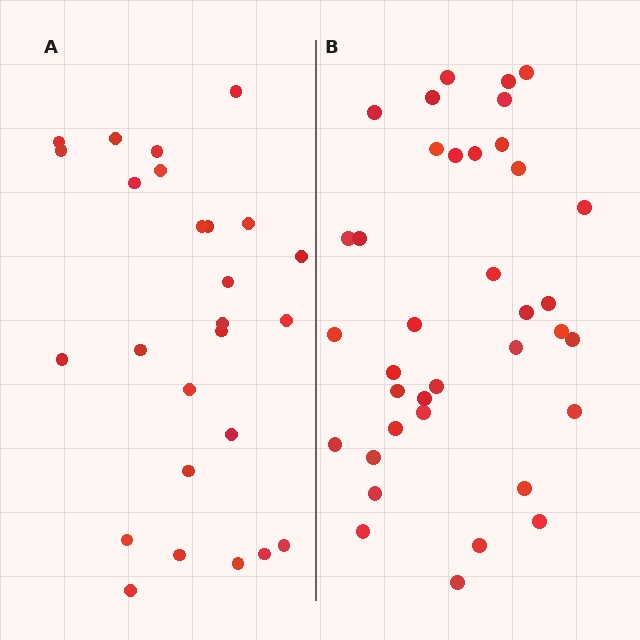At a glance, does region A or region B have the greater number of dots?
Region B (the right region) has more dots.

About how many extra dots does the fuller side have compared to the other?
Region B has roughly 12 or so more dots than region A.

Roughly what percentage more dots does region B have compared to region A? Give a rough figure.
About 40% more.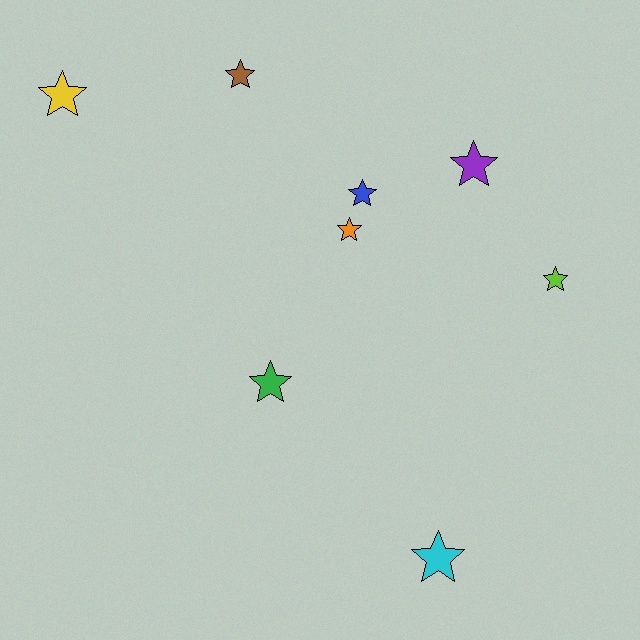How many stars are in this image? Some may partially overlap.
There are 8 stars.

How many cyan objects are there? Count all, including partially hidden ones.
There is 1 cyan object.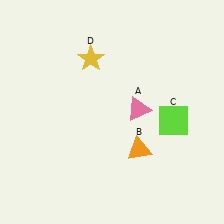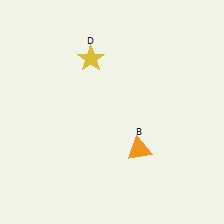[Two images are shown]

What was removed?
The pink triangle (A), the lime square (C) were removed in Image 2.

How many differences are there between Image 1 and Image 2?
There are 2 differences between the two images.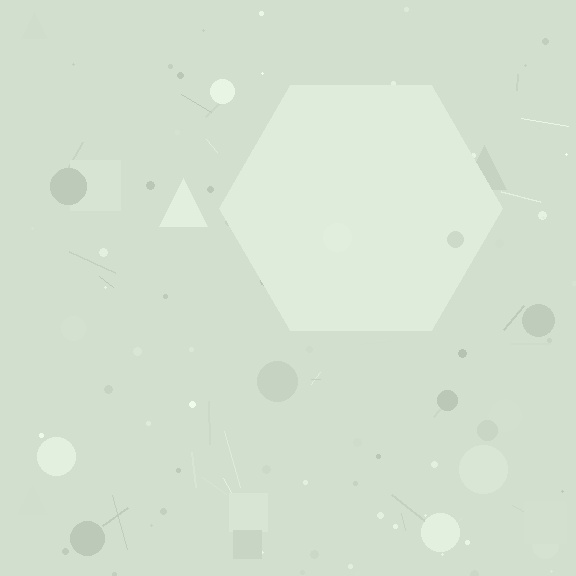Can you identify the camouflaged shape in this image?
The camouflaged shape is a hexagon.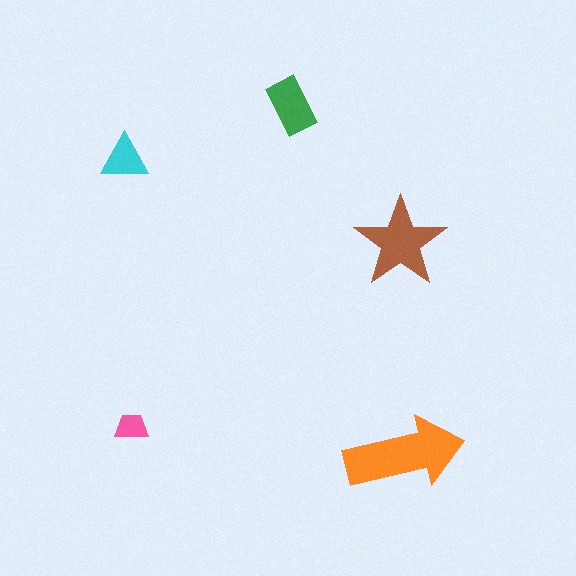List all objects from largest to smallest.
The orange arrow, the brown star, the green rectangle, the cyan triangle, the pink trapezoid.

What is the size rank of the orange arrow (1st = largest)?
1st.